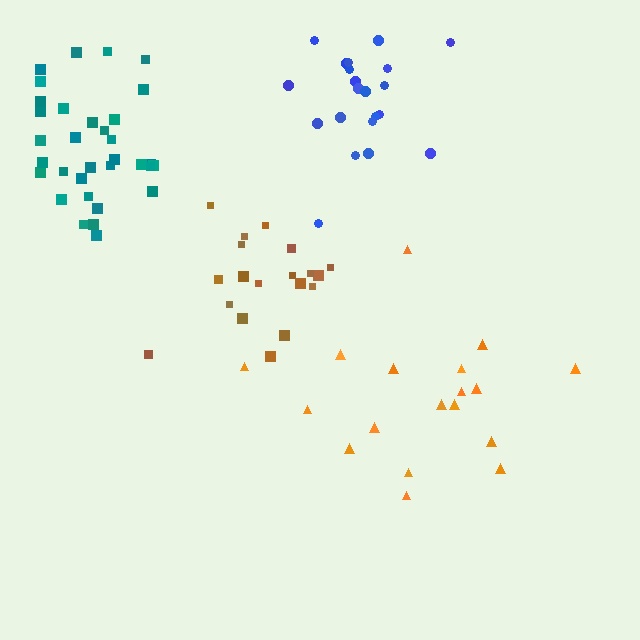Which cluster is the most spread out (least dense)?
Orange.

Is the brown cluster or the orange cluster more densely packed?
Brown.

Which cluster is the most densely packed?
Teal.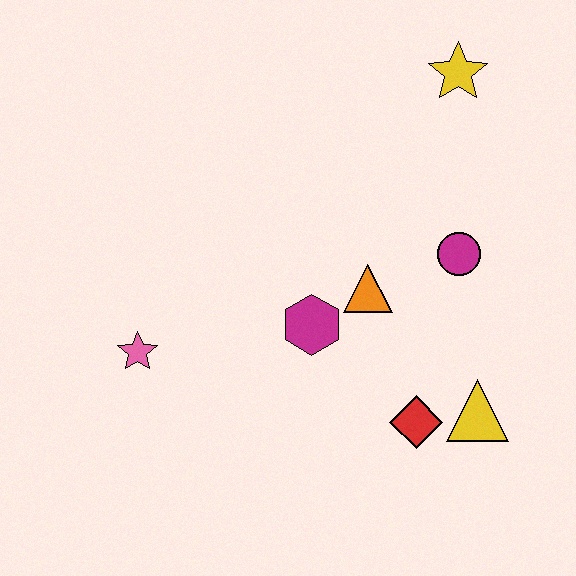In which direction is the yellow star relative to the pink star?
The yellow star is to the right of the pink star.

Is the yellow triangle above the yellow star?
No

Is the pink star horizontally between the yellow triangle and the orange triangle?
No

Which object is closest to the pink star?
The magenta hexagon is closest to the pink star.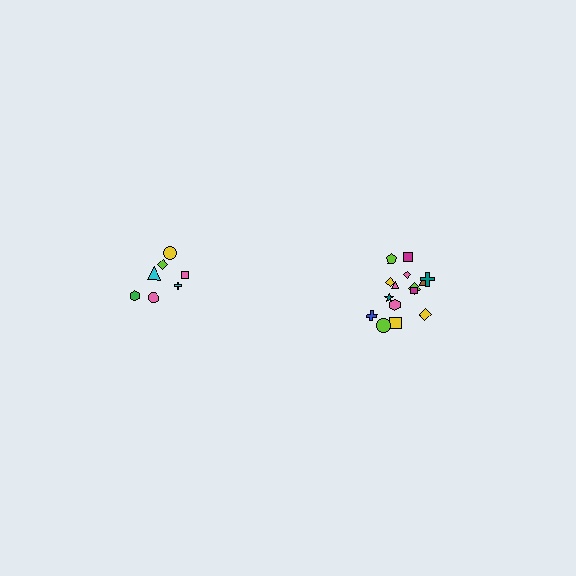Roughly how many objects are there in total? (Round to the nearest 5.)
Roughly 20 objects in total.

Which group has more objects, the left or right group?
The right group.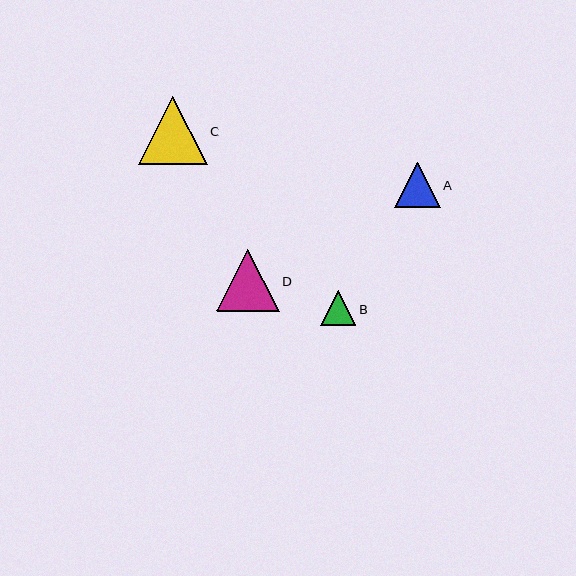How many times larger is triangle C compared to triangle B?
Triangle C is approximately 2.0 times the size of triangle B.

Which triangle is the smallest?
Triangle B is the smallest with a size of approximately 35 pixels.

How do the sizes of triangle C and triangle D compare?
Triangle C and triangle D are approximately the same size.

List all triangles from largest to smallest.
From largest to smallest: C, D, A, B.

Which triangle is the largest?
Triangle C is the largest with a size of approximately 68 pixels.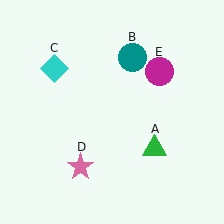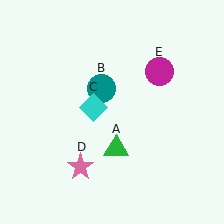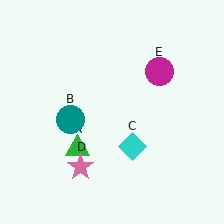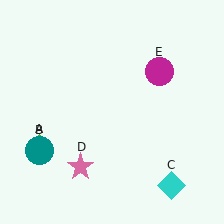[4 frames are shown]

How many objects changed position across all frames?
3 objects changed position: green triangle (object A), teal circle (object B), cyan diamond (object C).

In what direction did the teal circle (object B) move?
The teal circle (object B) moved down and to the left.